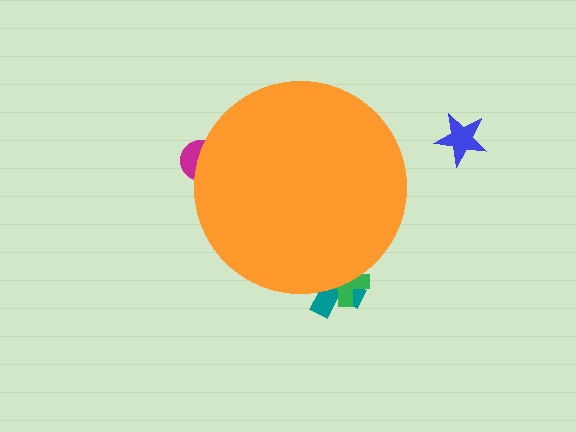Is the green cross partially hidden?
Yes, the green cross is partially hidden behind the orange circle.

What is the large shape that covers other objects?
An orange circle.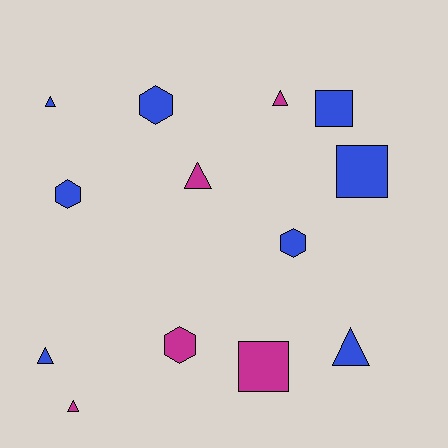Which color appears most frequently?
Blue, with 8 objects.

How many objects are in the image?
There are 13 objects.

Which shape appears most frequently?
Triangle, with 6 objects.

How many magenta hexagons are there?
There is 1 magenta hexagon.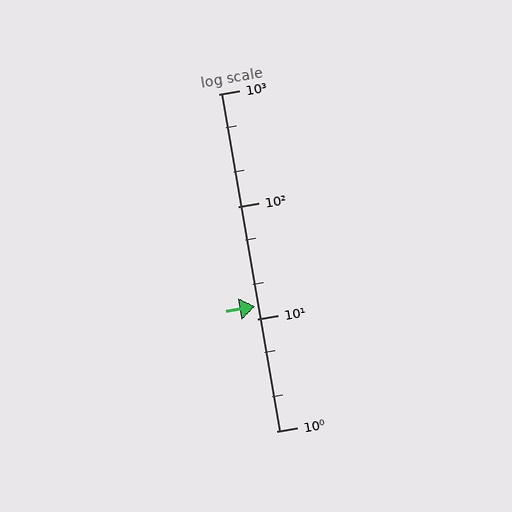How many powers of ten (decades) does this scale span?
The scale spans 3 decades, from 1 to 1000.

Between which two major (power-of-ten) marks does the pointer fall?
The pointer is between 10 and 100.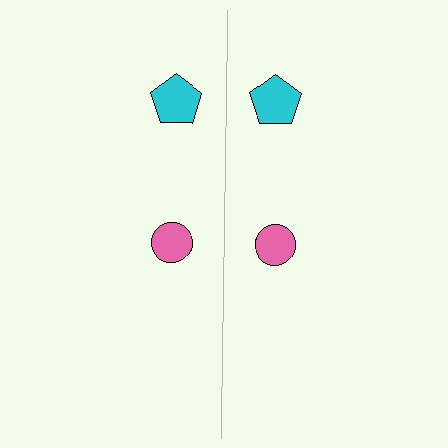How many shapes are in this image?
There are 4 shapes in this image.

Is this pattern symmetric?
Yes, this pattern has bilateral (reflection) symmetry.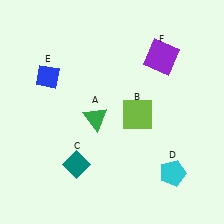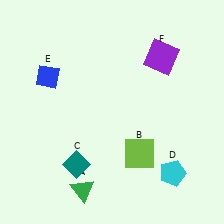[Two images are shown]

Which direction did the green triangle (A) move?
The green triangle (A) moved down.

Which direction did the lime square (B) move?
The lime square (B) moved down.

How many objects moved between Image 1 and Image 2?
2 objects moved between the two images.